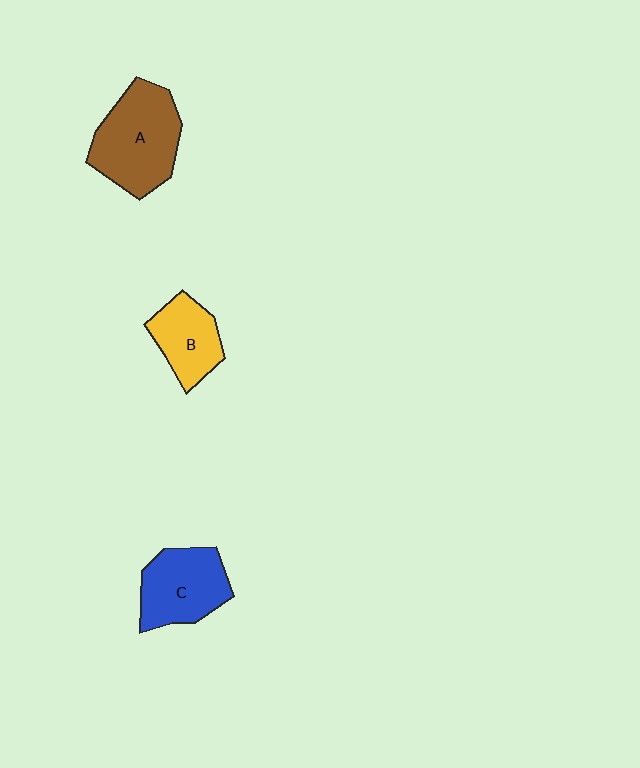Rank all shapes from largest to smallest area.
From largest to smallest: A (brown), C (blue), B (yellow).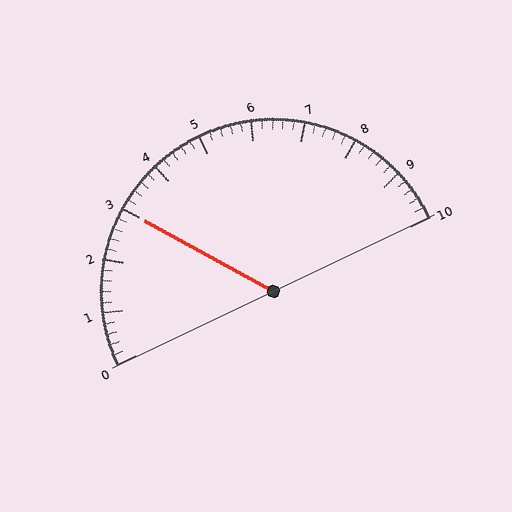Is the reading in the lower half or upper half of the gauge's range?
The reading is in the lower half of the range (0 to 10).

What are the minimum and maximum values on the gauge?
The gauge ranges from 0 to 10.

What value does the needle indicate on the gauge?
The needle indicates approximately 3.0.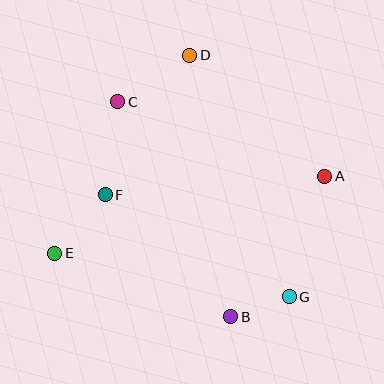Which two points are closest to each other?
Points B and G are closest to each other.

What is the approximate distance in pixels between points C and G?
The distance between C and G is approximately 259 pixels.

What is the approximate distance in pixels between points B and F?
The distance between B and F is approximately 175 pixels.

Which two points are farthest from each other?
Points A and E are farthest from each other.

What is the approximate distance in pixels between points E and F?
The distance between E and F is approximately 77 pixels.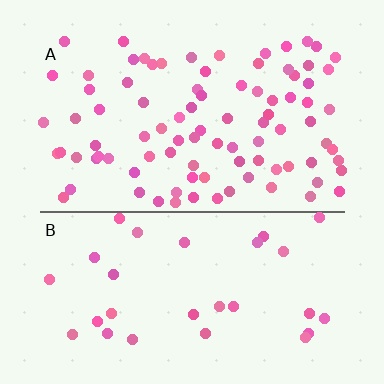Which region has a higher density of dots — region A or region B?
A (the top).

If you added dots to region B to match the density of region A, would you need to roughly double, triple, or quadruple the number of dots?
Approximately triple.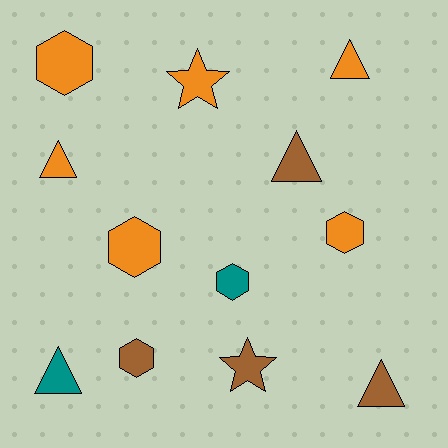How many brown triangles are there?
There are 2 brown triangles.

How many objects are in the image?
There are 12 objects.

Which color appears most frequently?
Orange, with 6 objects.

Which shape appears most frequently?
Hexagon, with 5 objects.